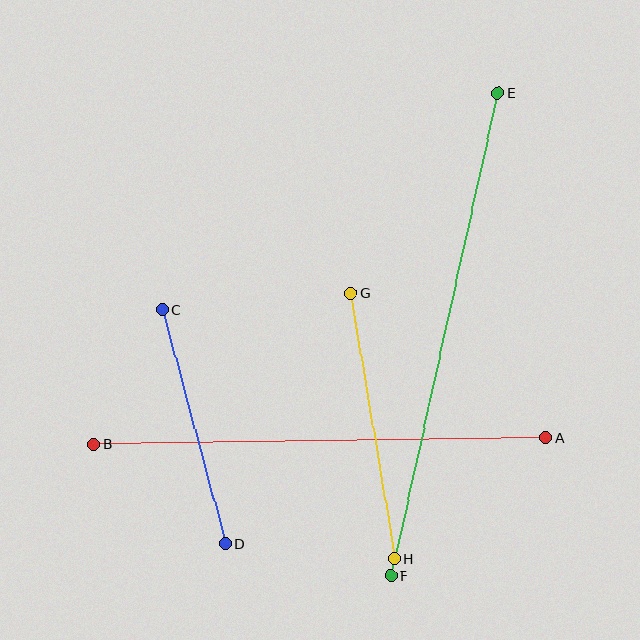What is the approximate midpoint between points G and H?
The midpoint is at approximately (372, 426) pixels.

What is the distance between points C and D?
The distance is approximately 243 pixels.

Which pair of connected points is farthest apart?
Points E and F are farthest apart.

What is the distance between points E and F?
The distance is approximately 494 pixels.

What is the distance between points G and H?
The distance is approximately 269 pixels.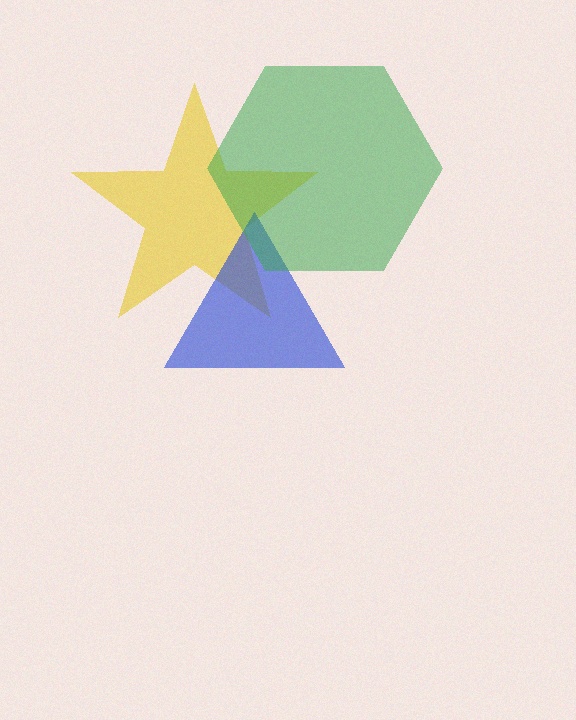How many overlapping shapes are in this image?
There are 3 overlapping shapes in the image.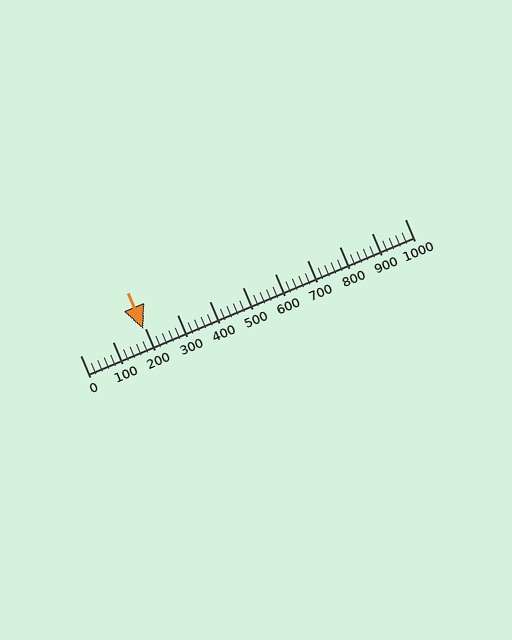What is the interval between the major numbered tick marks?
The major tick marks are spaced 100 units apart.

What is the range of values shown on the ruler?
The ruler shows values from 0 to 1000.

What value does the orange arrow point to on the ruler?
The orange arrow points to approximately 194.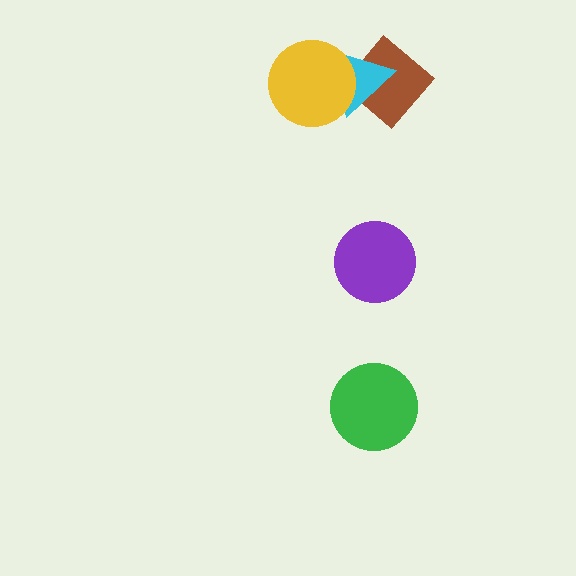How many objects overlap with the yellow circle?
1 object overlaps with the yellow circle.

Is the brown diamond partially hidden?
Yes, it is partially covered by another shape.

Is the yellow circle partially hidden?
No, no other shape covers it.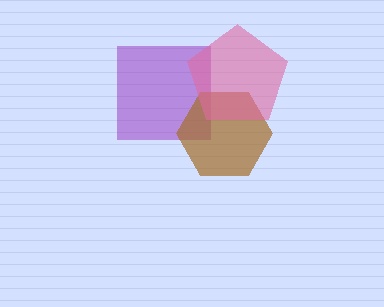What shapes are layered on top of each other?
The layered shapes are: a purple square, a brown hexagon, a pink pentagon.